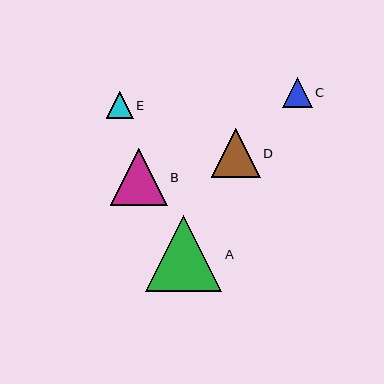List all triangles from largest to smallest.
From largest to smallest: A, B, D, C, E.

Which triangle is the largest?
Triangle A is the largest with a size of approximately 76 pixels.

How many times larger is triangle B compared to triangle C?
Triangle B is approximately 1.9 times the size of triangle C.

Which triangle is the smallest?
Triangle E is the smallest with a size of approximately 27 pixels.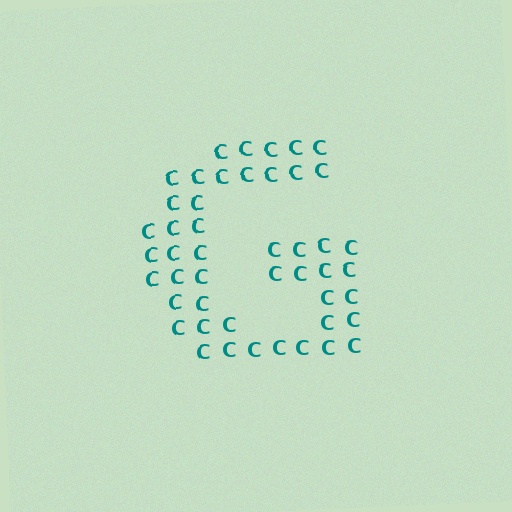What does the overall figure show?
The overall figure shows the letter G.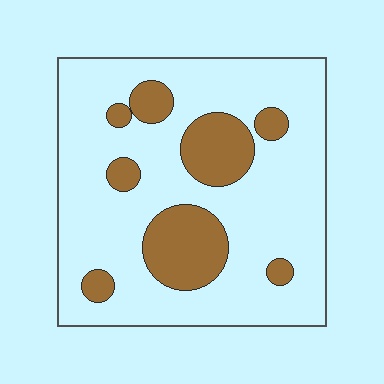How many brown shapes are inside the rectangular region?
8.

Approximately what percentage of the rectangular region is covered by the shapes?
Approximately 20%.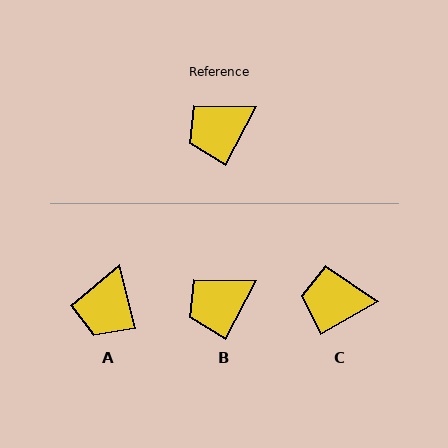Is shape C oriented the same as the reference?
No, it is off by about 33 degrees.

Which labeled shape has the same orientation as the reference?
B.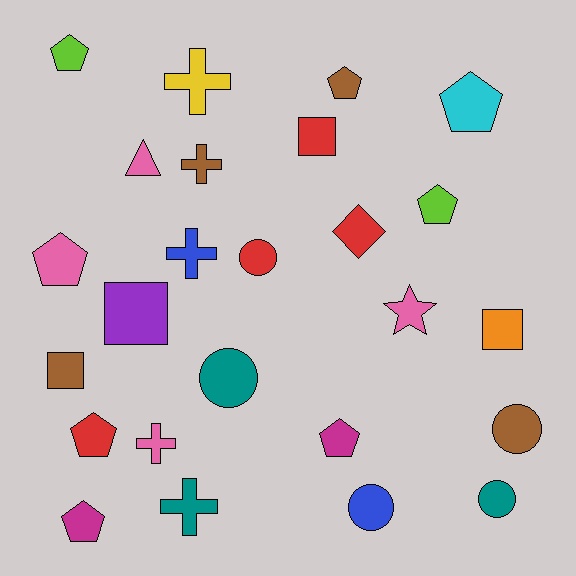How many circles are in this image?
There are 5 circles.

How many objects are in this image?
There are 25 objects.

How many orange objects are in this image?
There is 1 orange object.